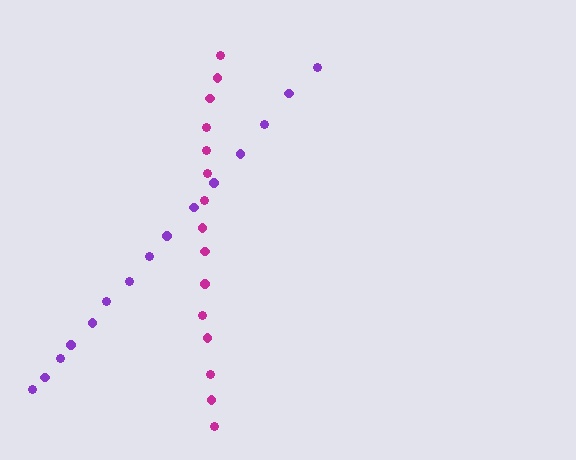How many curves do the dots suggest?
There are 2 distinct paths.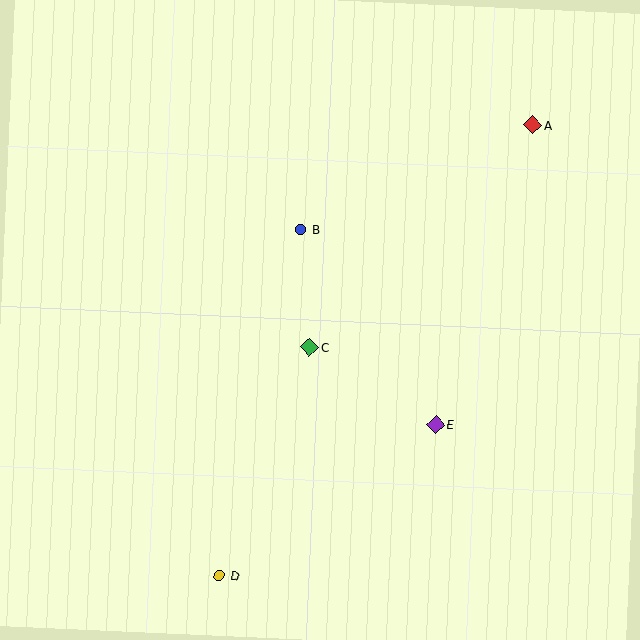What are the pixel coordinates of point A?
Point A is at (533, 125).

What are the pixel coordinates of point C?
Point C is at (309, 347).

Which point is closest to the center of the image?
Point C at (309, 347) is closest to the center.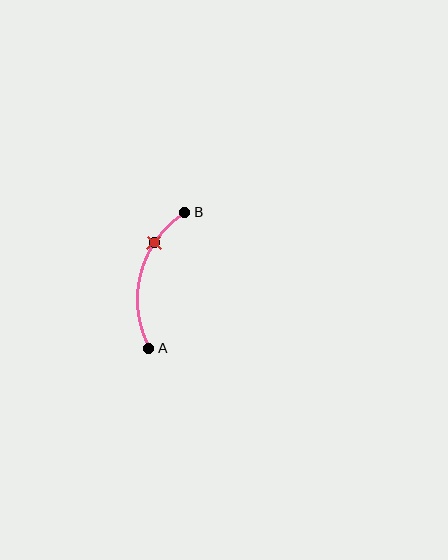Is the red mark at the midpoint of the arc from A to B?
No. The red mark lies on the arc but is closer to endpoint B. The arc midpoint would be at the point on the curve equidistant along the arc from both A and B.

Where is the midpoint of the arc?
The arc midpoint is the point on the curve farthest from the straight line joining A and B. It sits to the left of that line.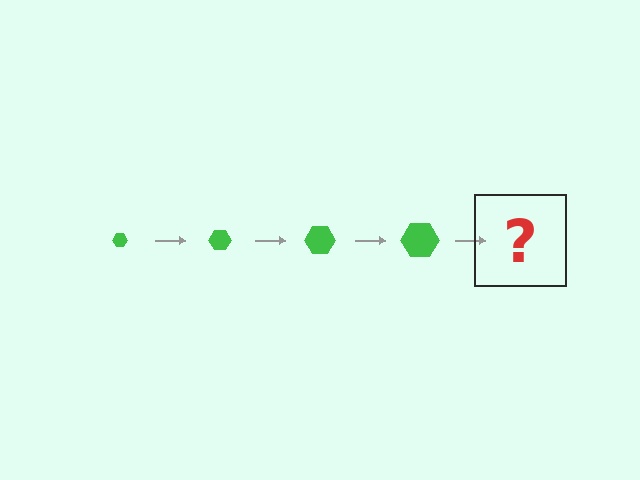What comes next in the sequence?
The next element should be a green hexagon, larger than the previous one.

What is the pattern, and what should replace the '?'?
The pattern is that the hexagon gets progressively larger each step. The '?' should be a green hexagon, larger than the previous one.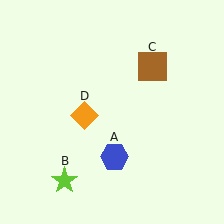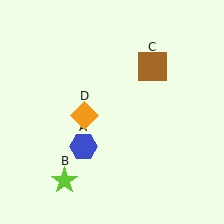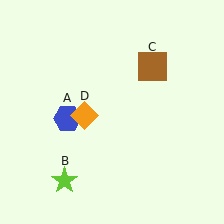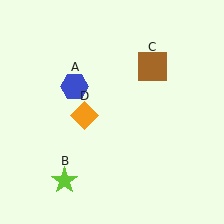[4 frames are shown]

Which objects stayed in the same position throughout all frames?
Lime star (object B) and brown square (object C) and orange diamond (object D) remained stationary.